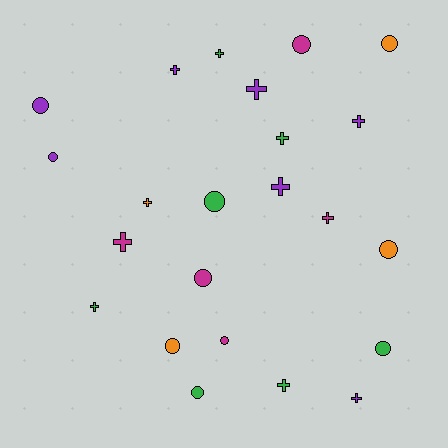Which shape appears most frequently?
Cross, with 12 objects.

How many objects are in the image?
There are 23 objects.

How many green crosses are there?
There are 4 green crosses.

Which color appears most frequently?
Purple, with 7 objects.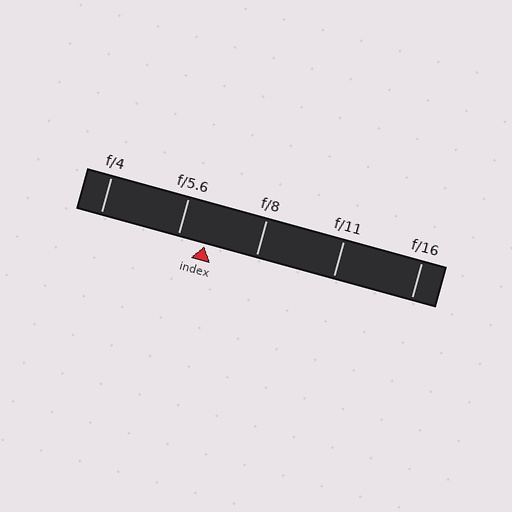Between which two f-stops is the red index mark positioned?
The index mark is between f/5.6 and f/8.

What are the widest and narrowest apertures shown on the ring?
The widest aperture shown is f/4 and the narrowest is f/16.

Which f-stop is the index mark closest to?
The index mark is closest to f/5.6.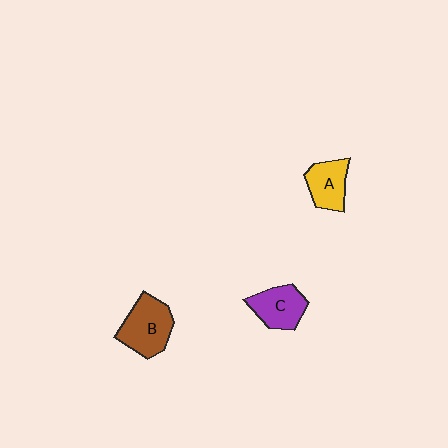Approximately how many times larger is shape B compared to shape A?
Approximately 1.4 times.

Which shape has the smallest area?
Shape A (yellow).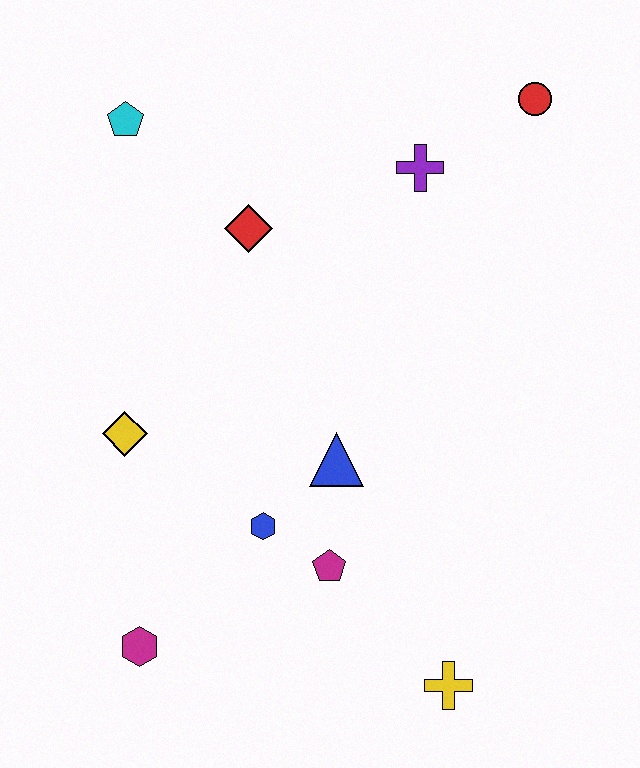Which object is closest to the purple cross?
The red circle is closest to the purple cross.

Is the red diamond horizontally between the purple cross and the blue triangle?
No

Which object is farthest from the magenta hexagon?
The red circle is farthest from the magenta hexagon.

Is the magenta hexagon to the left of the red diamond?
Yes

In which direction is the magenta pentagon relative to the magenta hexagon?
The magenta pentagon is to the right of the magenta hexagon.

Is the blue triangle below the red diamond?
Yes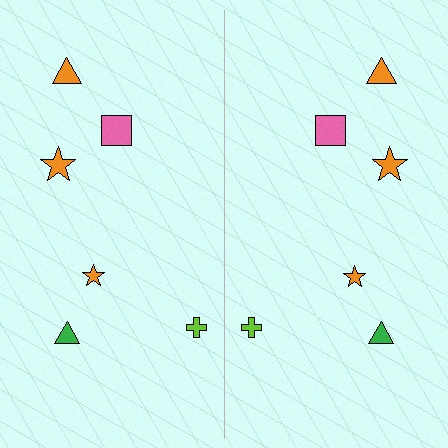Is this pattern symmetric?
Yes, this pattern has bilateral (reflection) symmetry.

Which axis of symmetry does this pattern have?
The pattern has a vertical axis of symmetry running through the center of the image.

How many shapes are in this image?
There are 12 shapes in this image.